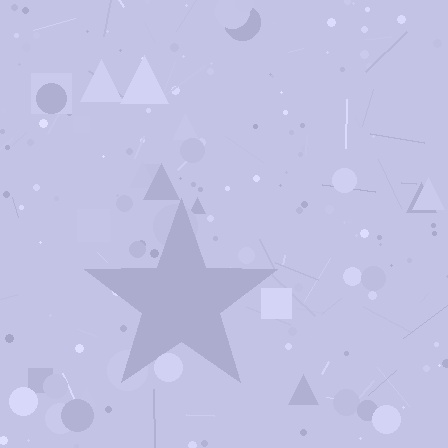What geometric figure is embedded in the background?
A star is embedded in the background.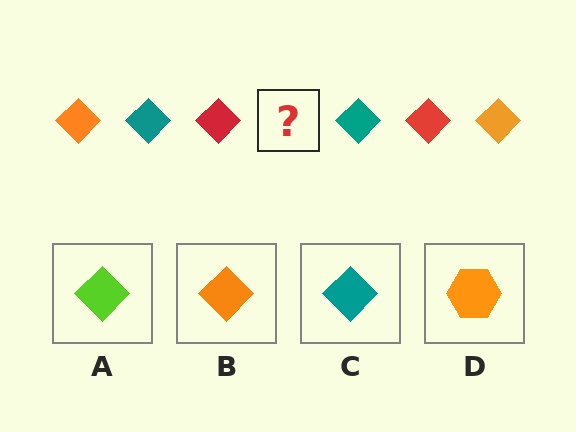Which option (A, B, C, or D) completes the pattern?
B.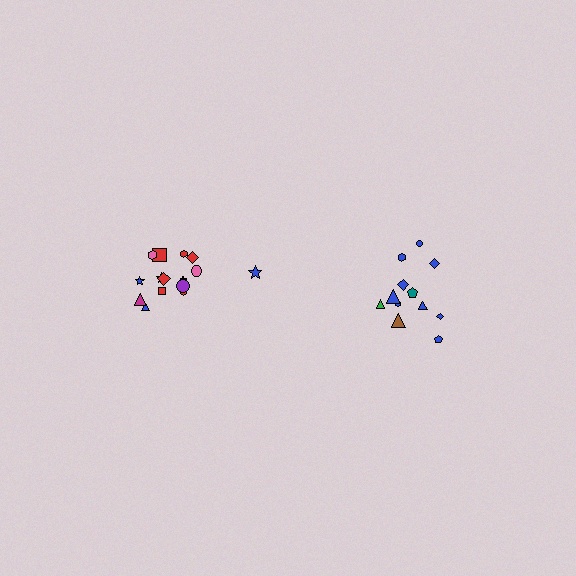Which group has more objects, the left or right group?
The left group.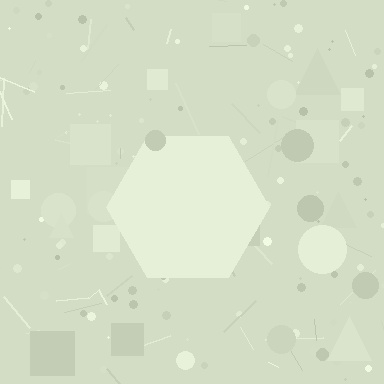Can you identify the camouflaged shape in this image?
The camouflaged shape is a hexagon.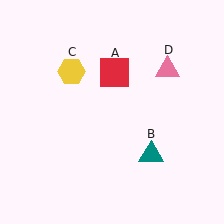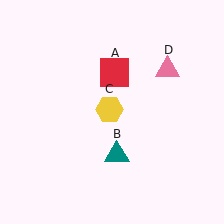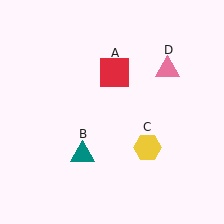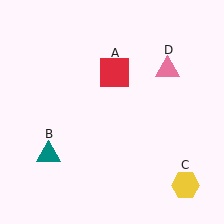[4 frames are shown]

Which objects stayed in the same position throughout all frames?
Red square (object A) and pink triangle (object D) remained stationary.